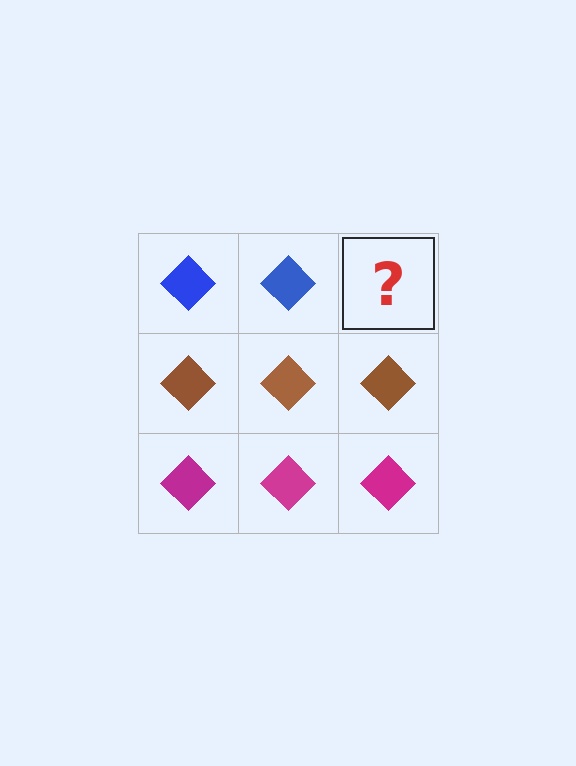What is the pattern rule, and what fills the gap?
The rule is that each row has a consistent color. The gap should be filled with a blue diamond.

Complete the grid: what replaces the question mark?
The question mark should be replaced with a blue diamond.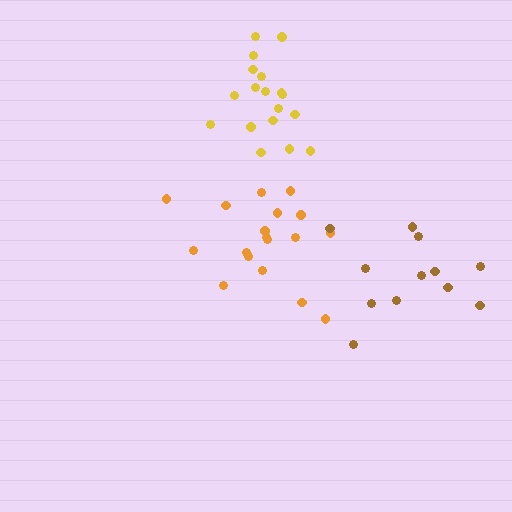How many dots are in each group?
Group 1: 18 dots, Group 2: 18 dots, Group 3: 12 dots (48 total).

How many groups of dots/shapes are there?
There are 3 groups.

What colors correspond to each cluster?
The clusters are colored: orange, yellow, brown.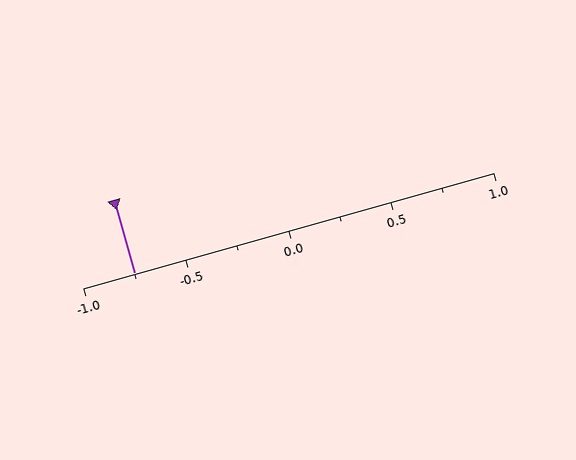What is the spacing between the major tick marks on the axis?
The major ticks are spaced 0.5 apart.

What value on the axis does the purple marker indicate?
The marker indicates approximately -0.75.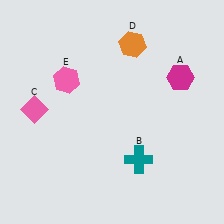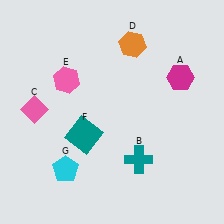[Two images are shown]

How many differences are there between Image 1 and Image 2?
There are 2 differences between the two images.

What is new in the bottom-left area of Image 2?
A teal square (F) was added in the bottom-left area of Image 2.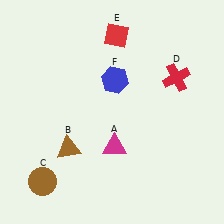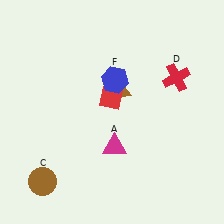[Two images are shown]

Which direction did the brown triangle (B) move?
The brown triangle (B) moved up.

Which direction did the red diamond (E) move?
The red diamond (E) moved down.